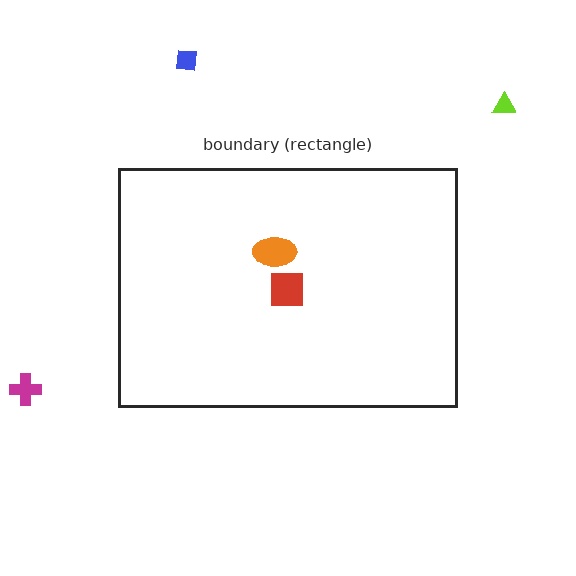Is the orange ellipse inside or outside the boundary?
Inside.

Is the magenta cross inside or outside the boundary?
Outside.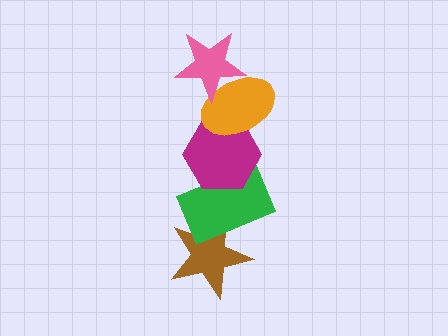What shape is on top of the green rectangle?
The magenta hexagon is on top of the green rectangle.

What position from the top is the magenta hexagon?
The magenta hexagon is 3rd from the top.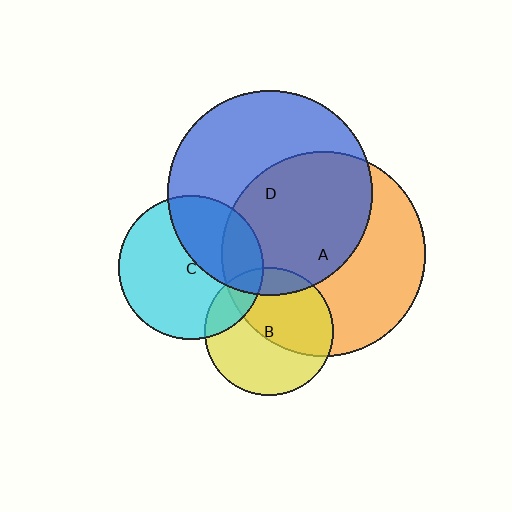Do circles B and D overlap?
Yes.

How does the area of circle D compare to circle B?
Approximately 2.5 times.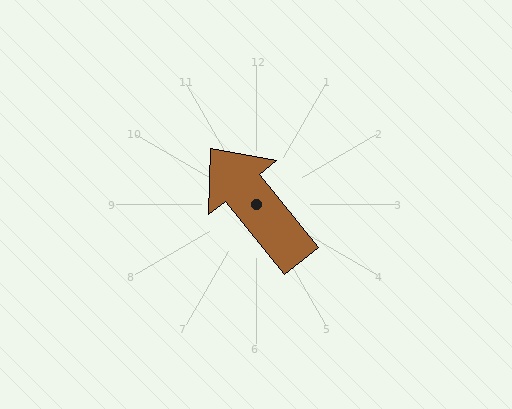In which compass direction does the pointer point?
Northwest.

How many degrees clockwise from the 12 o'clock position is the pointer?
Approximately 321 degrees.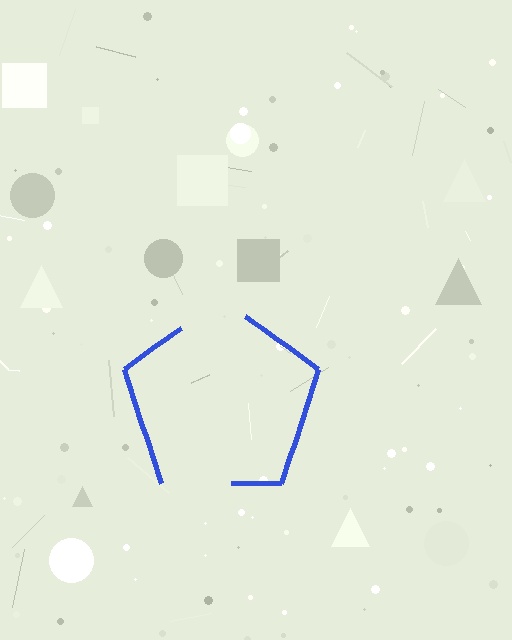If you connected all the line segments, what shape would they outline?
They would outline a pentagon.